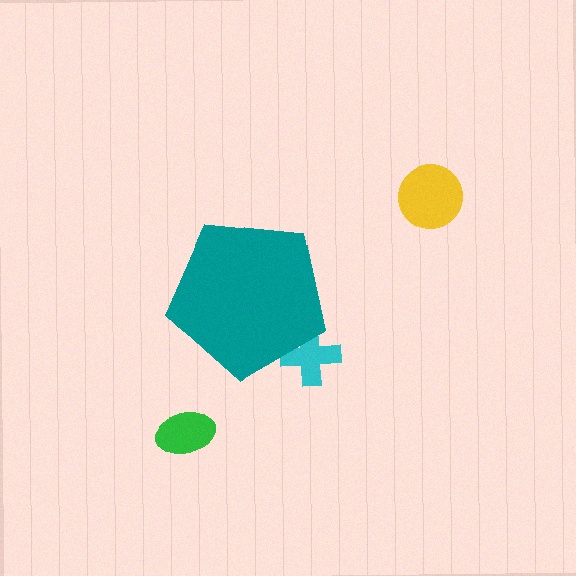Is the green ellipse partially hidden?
No, the green ellipse is fully visible.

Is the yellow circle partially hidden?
No, the yellow circle is fully visible.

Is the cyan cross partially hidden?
Yes, the cyan cross is partially hidden behind the teal pentagon.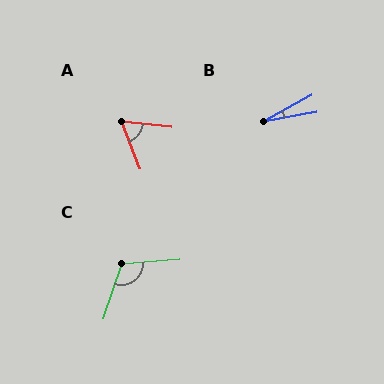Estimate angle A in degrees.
Approximately 63 degrees.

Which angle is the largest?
C, at approximately 112 degrees.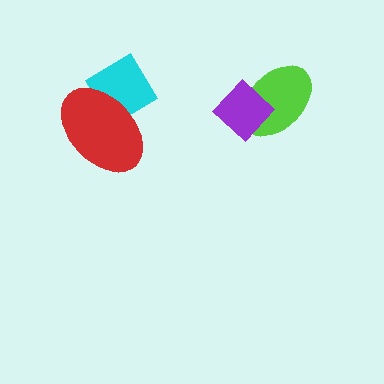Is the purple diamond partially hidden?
No, no other shape covers it.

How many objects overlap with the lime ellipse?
1 object overlaps with the lime ellipse.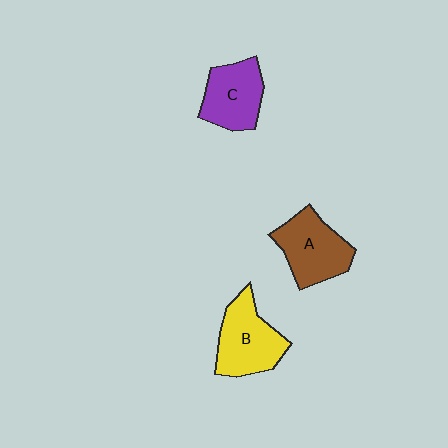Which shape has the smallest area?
Shape C (purple).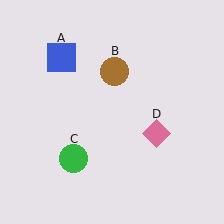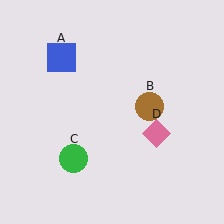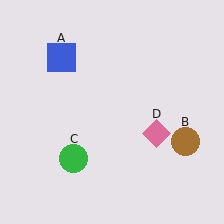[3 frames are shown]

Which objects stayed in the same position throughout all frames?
Blue square (object A) and green circle (object C) and pink diamond (object D) remained stationary.